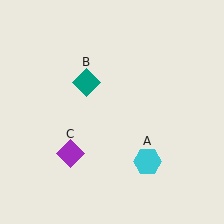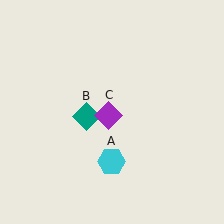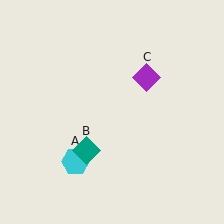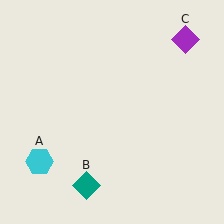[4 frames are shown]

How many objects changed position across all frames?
3 objects changed position: cyan hexagon (object A), teal diamond (object B), purple diamond (object C).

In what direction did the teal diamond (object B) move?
The teal diamond (object B) moved down.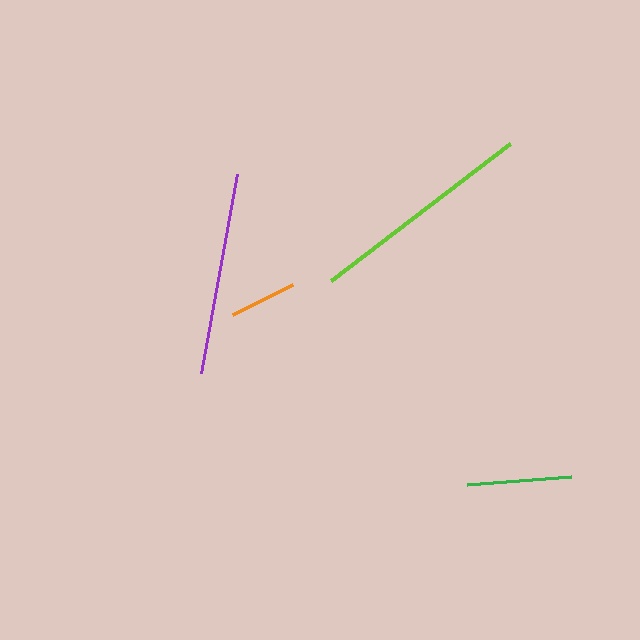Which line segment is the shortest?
The orange line is the shortest at approximately 68 pixels.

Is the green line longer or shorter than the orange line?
The green line is longer than the orange line.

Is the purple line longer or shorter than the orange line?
The purple line is longer than the orange line.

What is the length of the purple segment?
The purple segment is approximately 202 pixels long.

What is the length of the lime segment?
The lime segment is approximately 225 pixels long.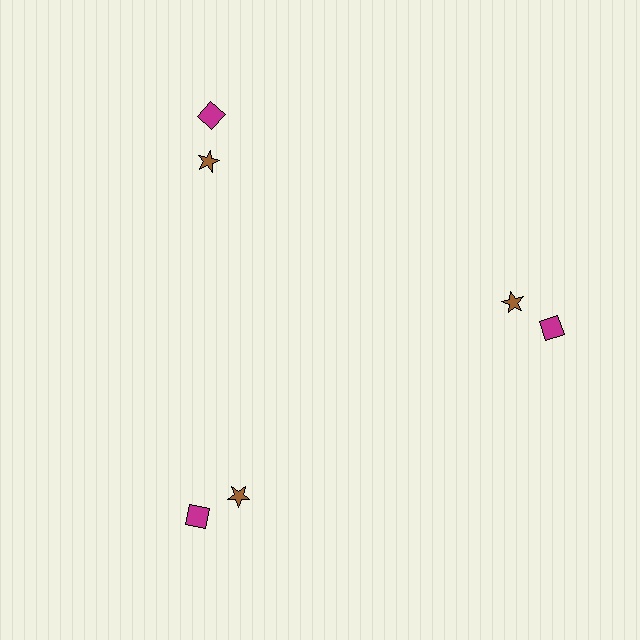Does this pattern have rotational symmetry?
Yes, this pattern has 3-fold rotational symmetry. It looks the same after rotating 120 degrees around the center.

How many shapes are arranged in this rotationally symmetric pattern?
There are 6 shapes, arranged in 3 groups of 2.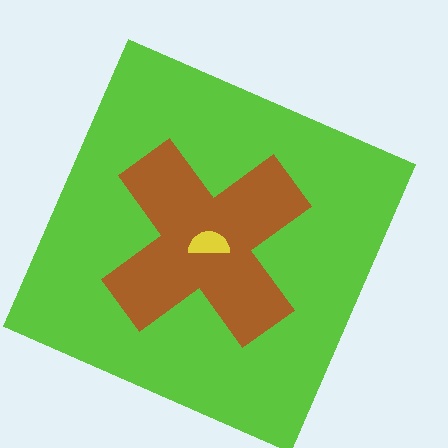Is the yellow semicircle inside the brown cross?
Yes.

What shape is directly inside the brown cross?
The yellow semicircle.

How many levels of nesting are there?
3.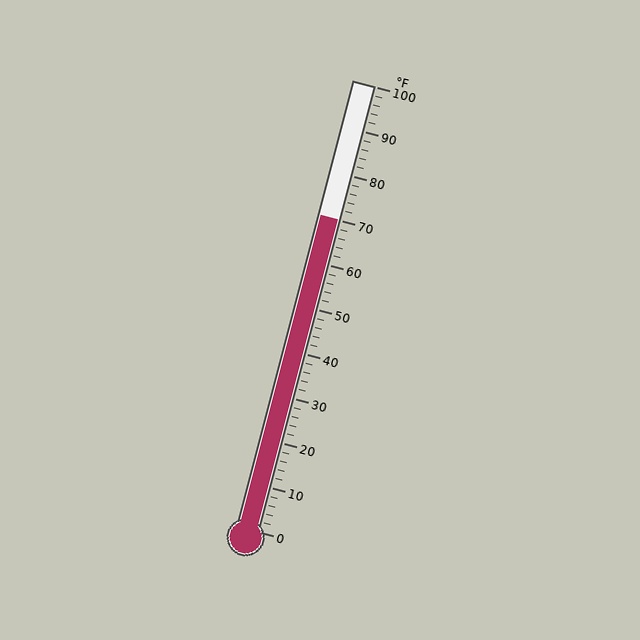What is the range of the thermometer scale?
The thermometer scale ranges from 0°F to 100°F.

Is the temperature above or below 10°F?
The temperature is above 10°F.